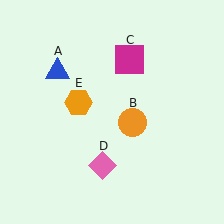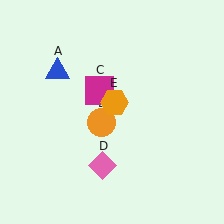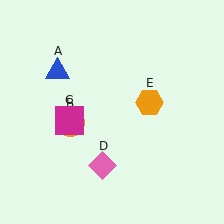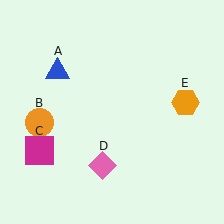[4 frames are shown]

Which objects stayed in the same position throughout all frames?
Blue triangle (object A) and pink diamond (object D) remained stationary.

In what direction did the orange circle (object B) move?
The orange circle (object B) moved left.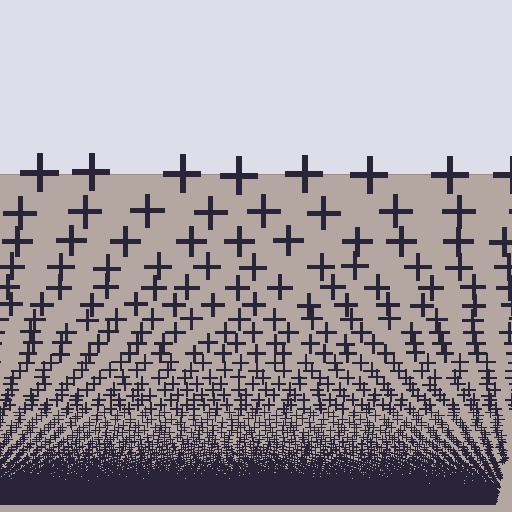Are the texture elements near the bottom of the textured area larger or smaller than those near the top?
Smaller. The gradient is inverted — elements near the bottom are smaller and denser.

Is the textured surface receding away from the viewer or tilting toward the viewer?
The surface appears to tilt toward the viewer. Texture elements get larger and sparser toward the top.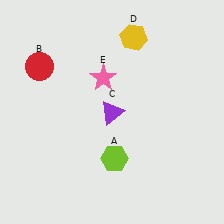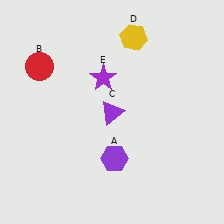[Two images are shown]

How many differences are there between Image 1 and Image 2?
There are 2 differences between the two images.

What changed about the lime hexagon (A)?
In Image 1, A is lime. In Image 2, it changed to purple.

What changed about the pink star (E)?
In Image 1, E is pink. In Image 2, it changed to purple.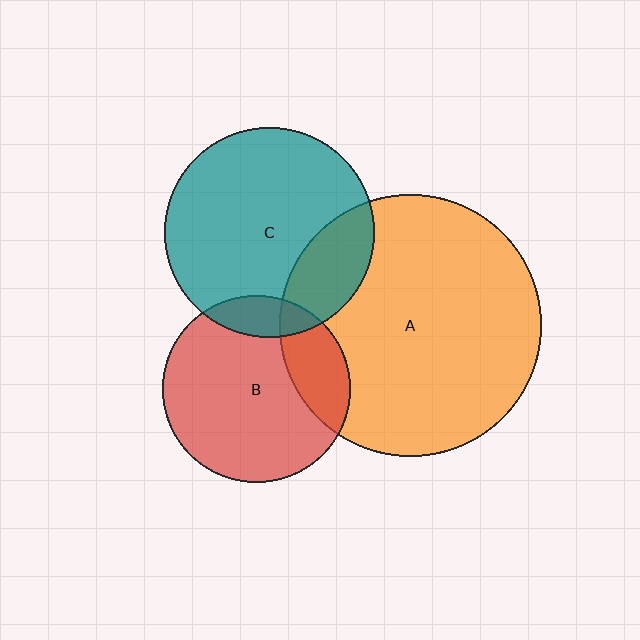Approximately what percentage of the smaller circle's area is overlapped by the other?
Approximately 15%.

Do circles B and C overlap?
Yes.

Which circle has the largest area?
Circle A (orange).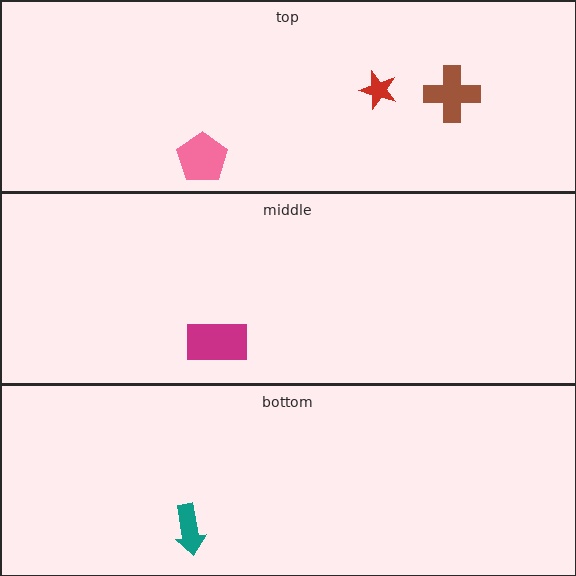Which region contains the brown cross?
The top region.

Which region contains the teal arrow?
The bottom region.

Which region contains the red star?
The top region.